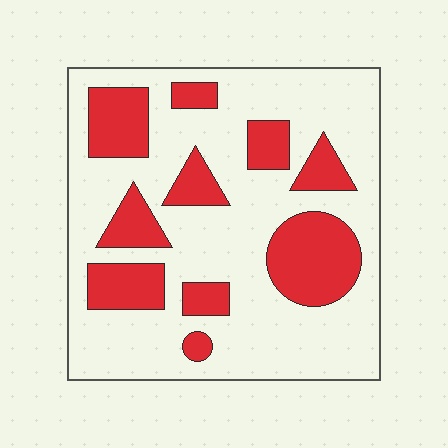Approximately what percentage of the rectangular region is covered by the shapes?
Approximately 30%.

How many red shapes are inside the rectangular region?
10.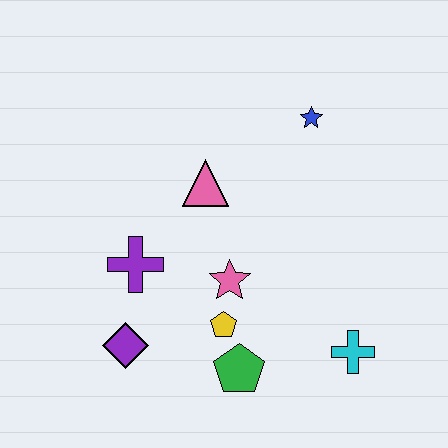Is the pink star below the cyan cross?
No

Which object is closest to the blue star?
The pink triangle is closest to the blue star.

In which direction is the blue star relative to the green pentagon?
The blue star is above the green pentagon.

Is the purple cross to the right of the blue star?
No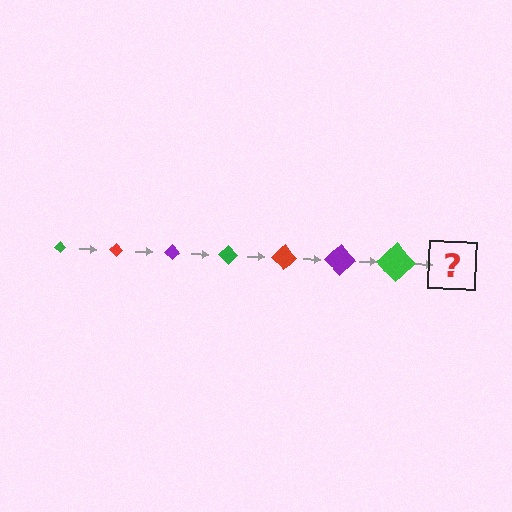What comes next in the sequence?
The next element should be a red diamond, larger than the previous one.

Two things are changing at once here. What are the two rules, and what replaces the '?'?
The two rules are that the diamond grows larger each step and the color cycles through green, red, and purple. The '?' should be a red diamond, larger than the previous one.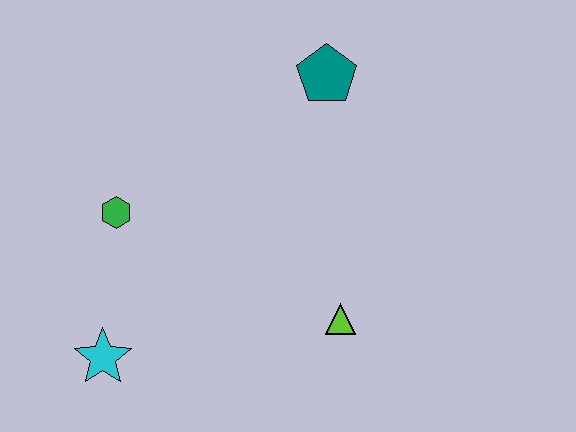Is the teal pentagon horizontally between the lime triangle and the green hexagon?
Yes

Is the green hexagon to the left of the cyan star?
No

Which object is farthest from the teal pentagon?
The cyan star is farthest from the teal pentagon.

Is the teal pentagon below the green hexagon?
No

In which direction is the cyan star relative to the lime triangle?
The cyan star is to the left of the lime triangle.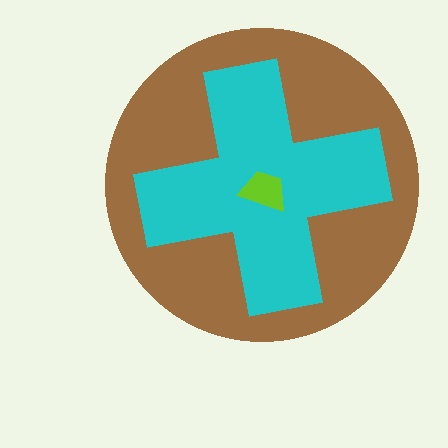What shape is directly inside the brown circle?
The cyan cross.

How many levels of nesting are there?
3.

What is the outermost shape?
The brown circle.